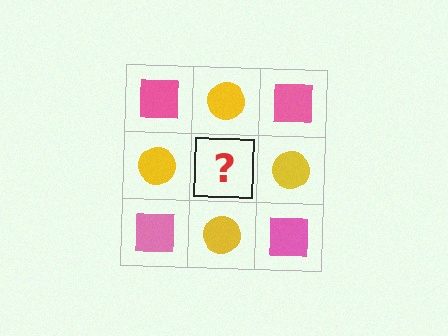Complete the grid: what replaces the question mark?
The question mark should be replaced with a pink square.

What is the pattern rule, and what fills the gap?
The rule is that it alternates pink square and yellow circle in a checkerboard pattern. The gap should be filled with a pink square.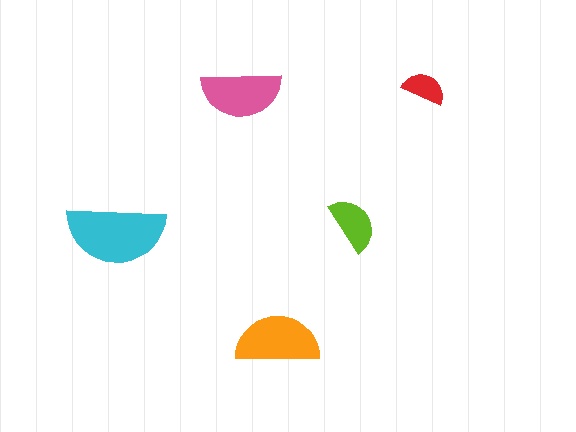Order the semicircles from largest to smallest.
the cyan one, the orange one, the pink one, the lime one, the red one.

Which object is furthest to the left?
The cyan semicircle is leftmost.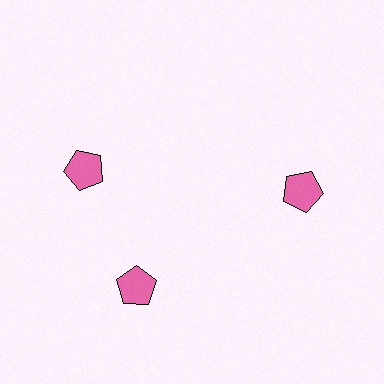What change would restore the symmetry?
The symmetry would be restored by rotating it back into even spacing with its neighbors so that all 3 pentagons sit at equal angles and equal distance from the center.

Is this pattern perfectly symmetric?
No. The 3 pink pentagons are arranged in a ring, but one element near the 11 o'clock position is rotated out of alignment along the ring, breaking the 3-fold rotational symmetry.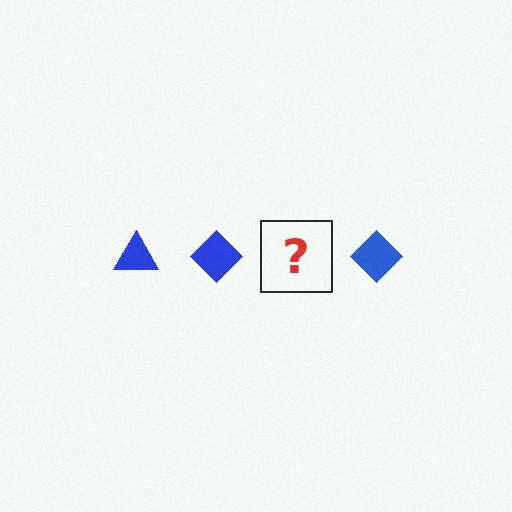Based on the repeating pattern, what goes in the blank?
The blank should be a blue triangle.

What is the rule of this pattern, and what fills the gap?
The rule is that the pattern cycles through triangle, diamond shapes in blue. The gap should be filled with a blue triangle.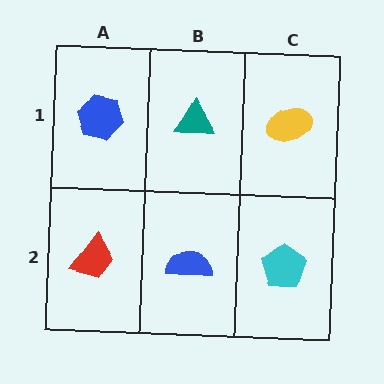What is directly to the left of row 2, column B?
A red trapezoid.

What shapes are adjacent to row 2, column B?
A teal triangle (row 1, column B), a red trapezoid (row 2, column A), a cyan pentagon (row 2, column C).